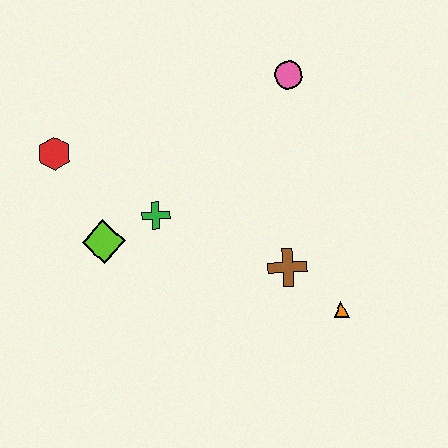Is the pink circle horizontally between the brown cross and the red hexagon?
No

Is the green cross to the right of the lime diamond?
Yes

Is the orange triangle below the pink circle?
Yes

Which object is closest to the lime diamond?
The green cross is closest to the lime diamond.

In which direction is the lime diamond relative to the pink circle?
The lime diamond is to the left of the pink circle.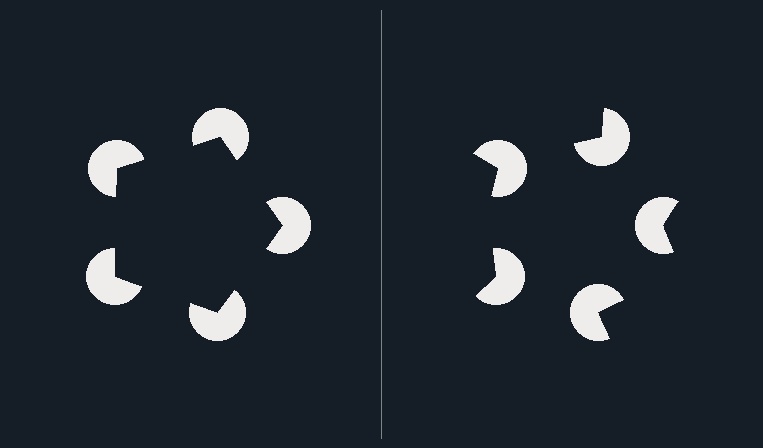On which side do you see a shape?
An illusory pentagon appears on the left side. On the right side the wedge cuts are rotated, so no coherent shape forms.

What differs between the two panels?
The pac-man discs are positioned identically on both sides; only the wedge orientations differ. On the left they align to a pentagon; on the right they are misaligned.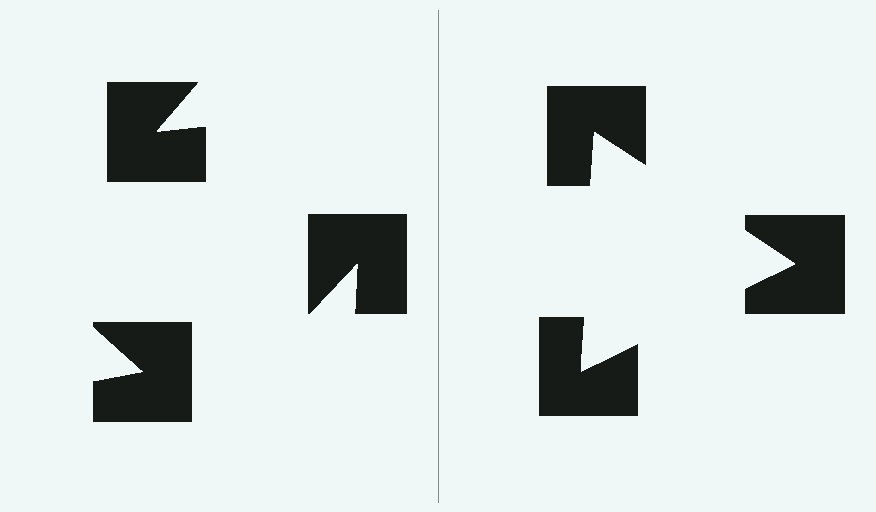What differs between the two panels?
The notched squares are positioned identically on both sides; only the wedge orientations differ. On the right they align to a triangle; on the left they are misaligned.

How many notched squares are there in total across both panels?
6 — 3 on each side.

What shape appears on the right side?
An illusory triangle.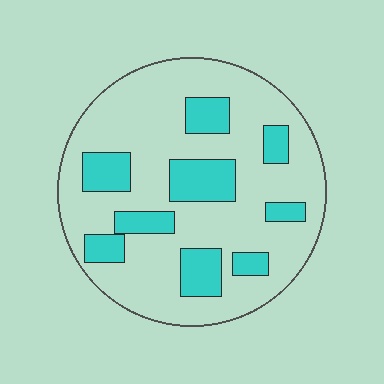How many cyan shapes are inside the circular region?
9.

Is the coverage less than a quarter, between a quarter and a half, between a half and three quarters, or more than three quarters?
Less than a quarter.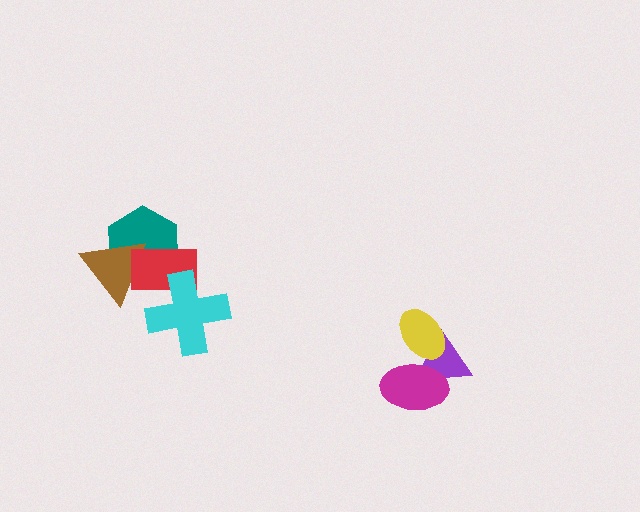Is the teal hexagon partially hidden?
Yes, it is partially covered by another shape.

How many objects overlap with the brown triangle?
2 objects overlap with the brown triangle.